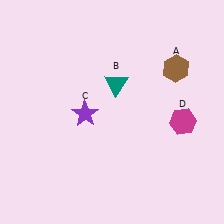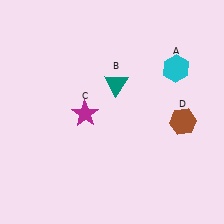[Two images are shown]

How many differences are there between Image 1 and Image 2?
There are 3 differences between the two images.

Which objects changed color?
A changed from brown to cyan. C changed from purple to magenta. D changed from magenta to brown.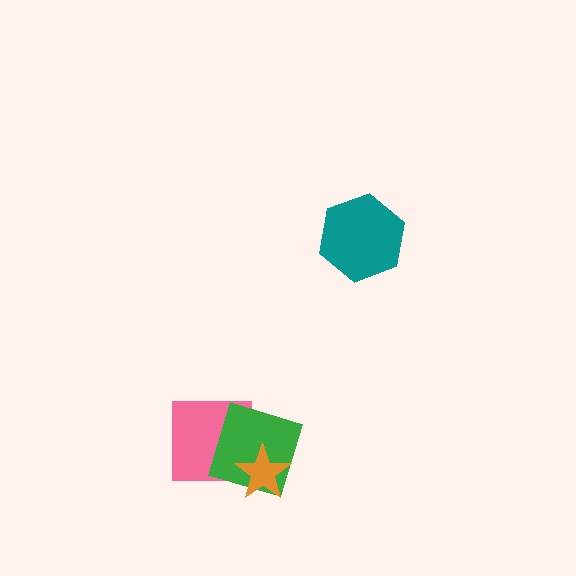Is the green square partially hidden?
Yes, it is partially covered by another shape.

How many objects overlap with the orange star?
2 objects overlap with the orange star.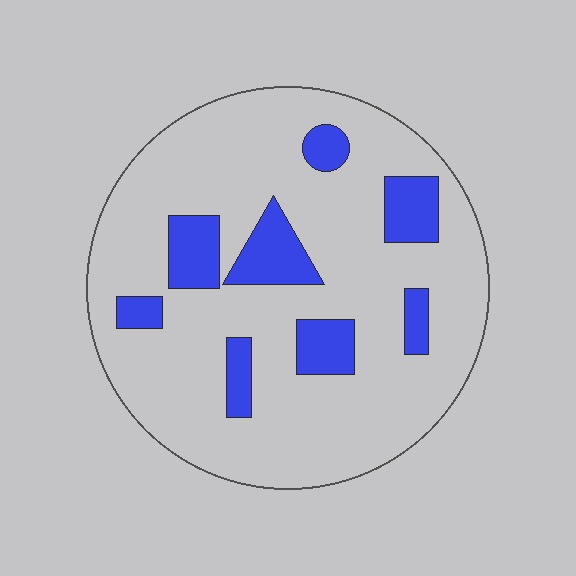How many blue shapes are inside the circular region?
8.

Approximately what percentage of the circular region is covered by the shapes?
Approximately 20%.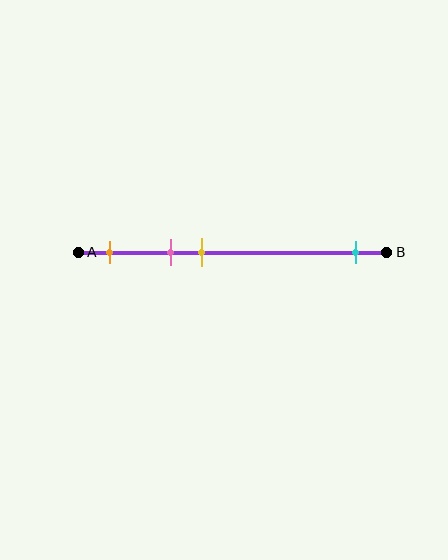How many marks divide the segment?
There are 4 marks dividing the segment.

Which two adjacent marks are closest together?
The pink and yellow marks are the closest adjacent pair.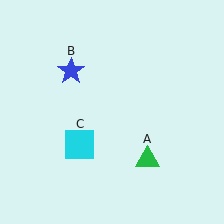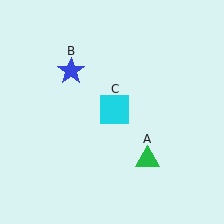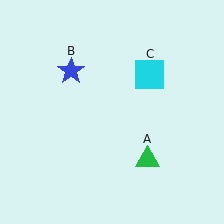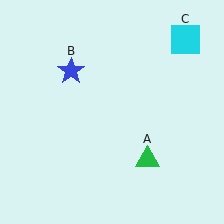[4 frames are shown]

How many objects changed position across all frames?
1 object changed position: cyan square (object C).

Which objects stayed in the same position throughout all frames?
Green triangle (object A) and blue star (object B) remained stationary.